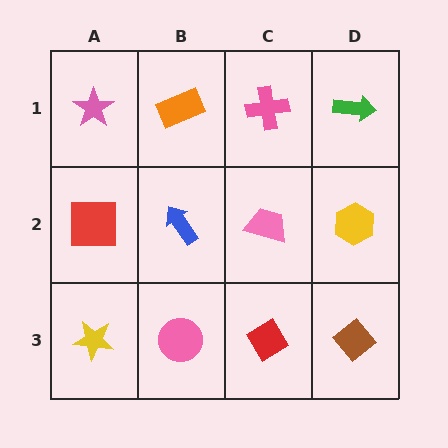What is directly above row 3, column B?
A blue arrow.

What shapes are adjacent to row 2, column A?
A pink star (row 1, column A), a yellow star (row 3, column A), a blue arrow (row 2, column B).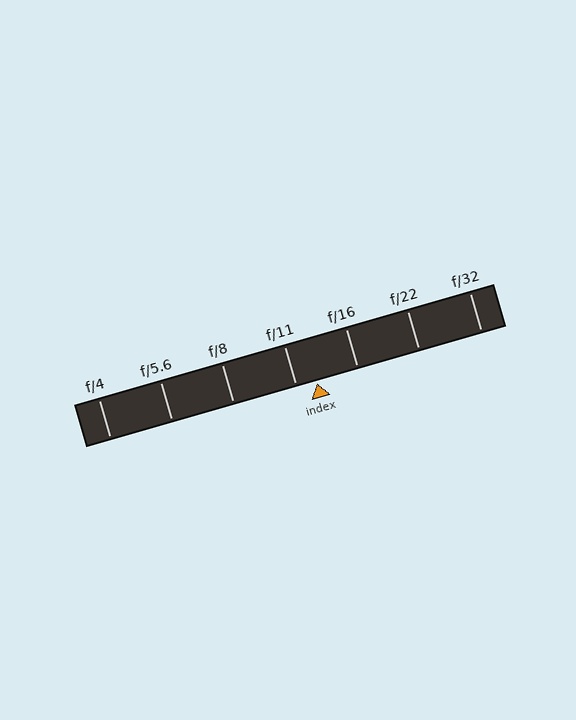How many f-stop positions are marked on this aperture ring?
There are 7 f-stop positions marked.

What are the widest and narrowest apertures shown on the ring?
The widest aperture shown is f/4 and the narrowest is f/32.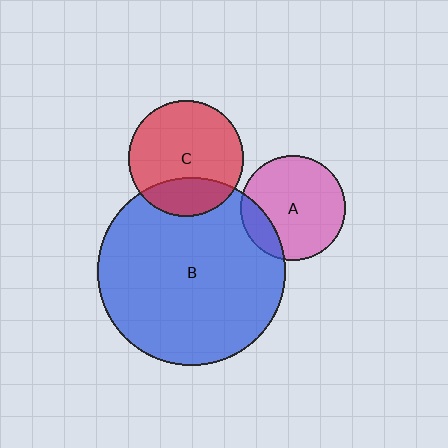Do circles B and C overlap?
Yes.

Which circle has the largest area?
Circle B (blue).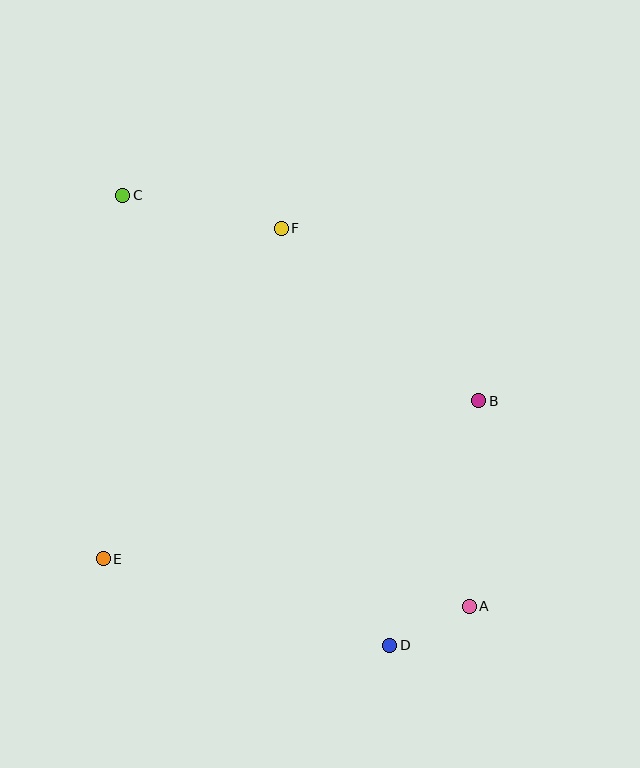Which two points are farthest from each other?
Points A and C are farthest from each other.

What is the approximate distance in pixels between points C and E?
The distance between C and E is approximately 364 pixels.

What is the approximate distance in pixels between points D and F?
The distance between D and F is approximately 431 pixels.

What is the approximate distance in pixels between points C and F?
The distance between C and F is approximately 162 pixels.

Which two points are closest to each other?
Points A and D are closest to each other.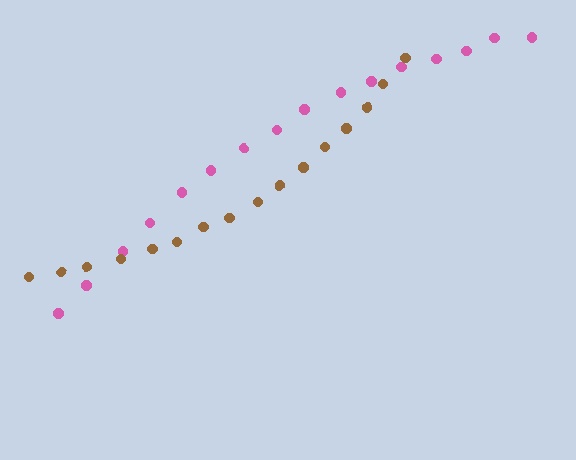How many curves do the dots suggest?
There are 2 distinct paths.